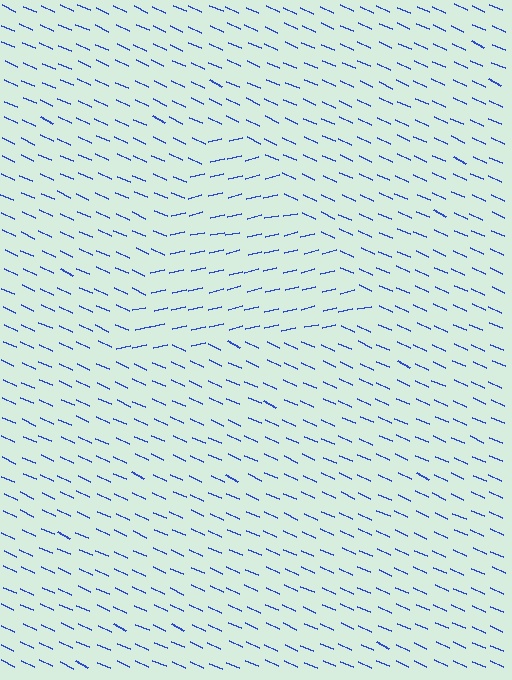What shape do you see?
I see a triangle.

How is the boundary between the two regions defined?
The boundary is defined purely by a change in line orientation (approximately 37 degrees difference). All lines are the same color and thickness.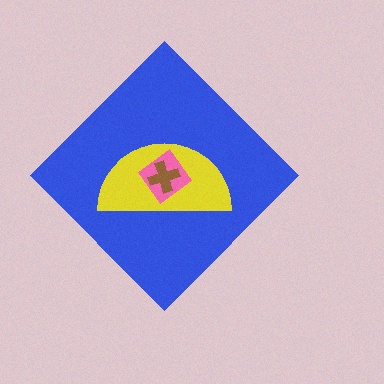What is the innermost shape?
The brown cross.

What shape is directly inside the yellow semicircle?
The pink diamond.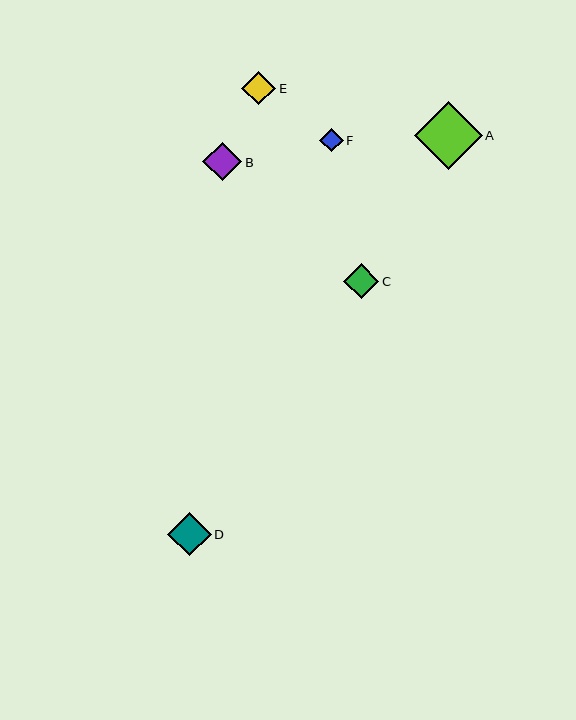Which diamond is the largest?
Diamond A is the largest with a size of approximately 68 pixels.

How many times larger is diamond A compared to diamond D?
Diamond A is approximately 1.6 times the size of diamond D.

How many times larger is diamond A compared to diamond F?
Diamond A is approximately 2.9 times the size of diamond F.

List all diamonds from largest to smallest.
From largest to smallest: A, D, B, C, E, F.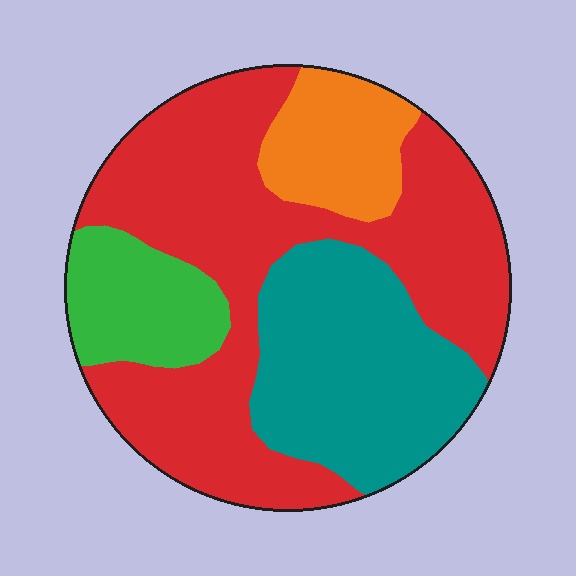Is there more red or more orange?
Red.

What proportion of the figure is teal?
Teal covers around 25% of the figure.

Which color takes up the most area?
Red, at roughly 50%.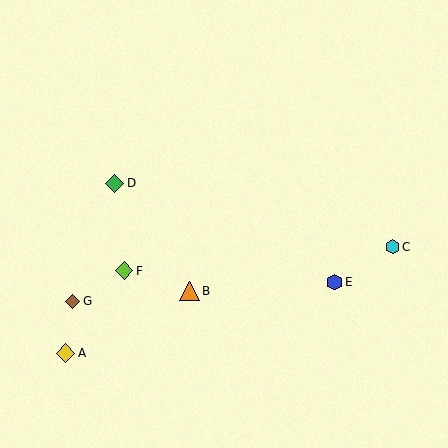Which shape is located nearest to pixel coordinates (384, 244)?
The cyan hexagon (labeled C) at (392, 247) is nearest to that location.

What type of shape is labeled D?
Shape D is a green diamond.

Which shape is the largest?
The orange triangle (labeled B) is the largest.